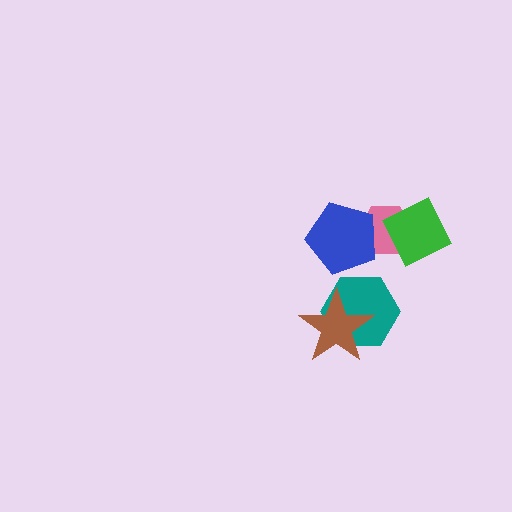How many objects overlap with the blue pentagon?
1 object overlaps with the blue pentagon.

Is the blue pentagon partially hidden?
No, no other shape covers it.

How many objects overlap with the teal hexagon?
1 object overlaps with the teal hexagon.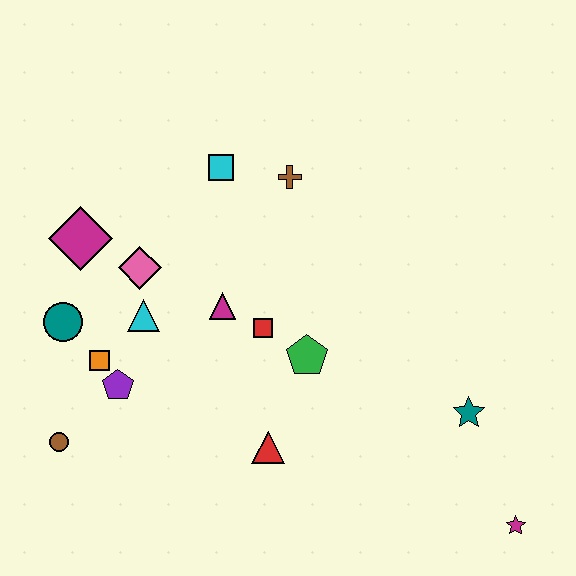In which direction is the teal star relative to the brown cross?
The teal star is below the brown cross.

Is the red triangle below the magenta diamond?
Yes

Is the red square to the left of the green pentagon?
Yes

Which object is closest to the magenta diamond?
The pink diamond is closest to the magenta diamond.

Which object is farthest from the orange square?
The magenta star is farthest from the orange square.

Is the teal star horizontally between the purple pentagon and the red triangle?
No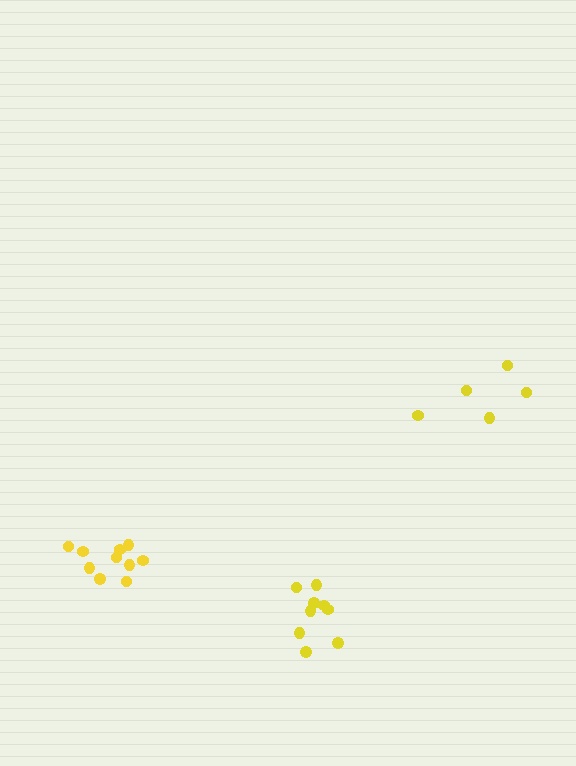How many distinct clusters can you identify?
There are 3 distinct clusters.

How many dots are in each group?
Group 1: 10 dots, Group 2: 5 dots, Group 3: 9 dots (24 total).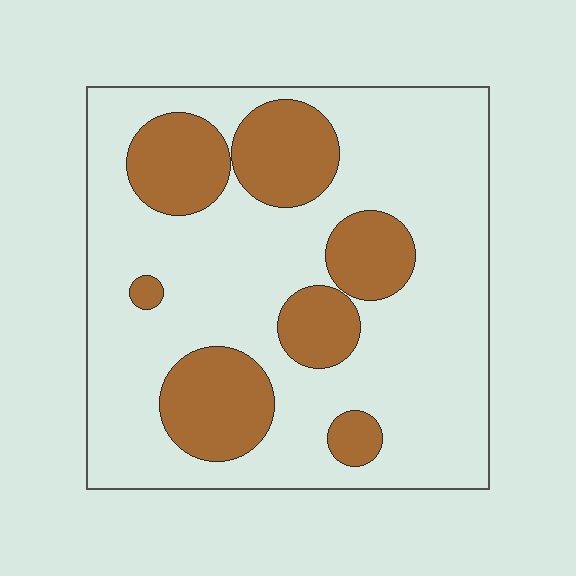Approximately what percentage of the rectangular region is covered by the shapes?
Approximately 25%.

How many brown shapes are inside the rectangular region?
7.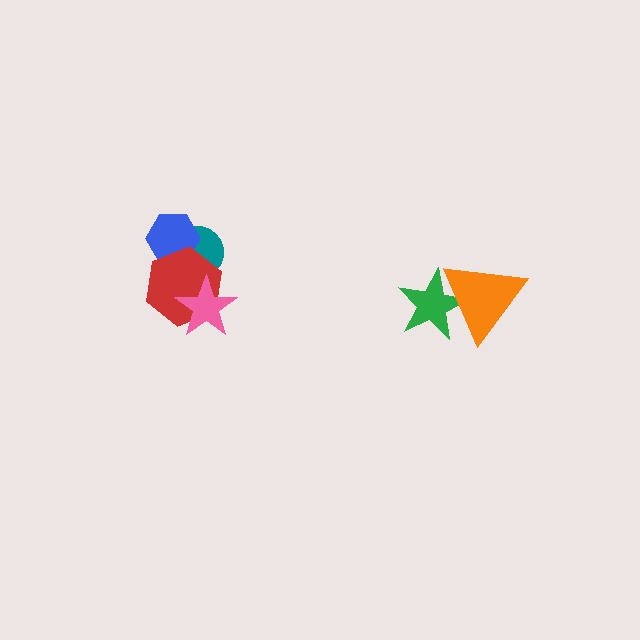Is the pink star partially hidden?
No, no other shape covers it.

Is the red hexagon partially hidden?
Yes, it is partially covered by another shape.